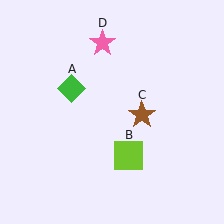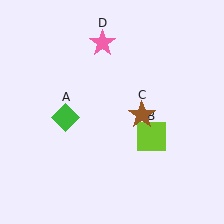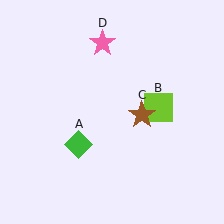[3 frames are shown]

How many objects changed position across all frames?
2 objects changed position: green diamond (object A), lime square (object B).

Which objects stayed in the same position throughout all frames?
Brown star (object C) and pink star (object D) remained stationary.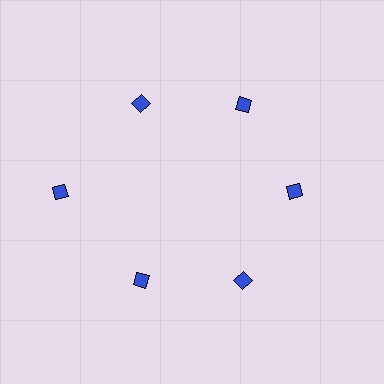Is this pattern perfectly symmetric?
No. The 6 blue diamonds are arranged in a ring, but one element near the 9 o'clock position is pushed outward from the center, breaking the 6-fold rotational symmetry.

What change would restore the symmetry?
The symmetry would be restored by moving it inward, back onto the ring so that all 6 diamonds sit at equal angles and equal distance from the center.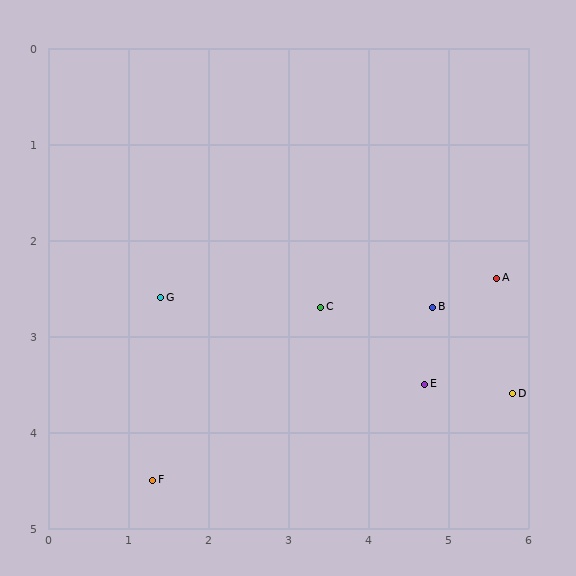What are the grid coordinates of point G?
Point G is at approximately (1.4, 2.6).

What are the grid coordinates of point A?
Point A is at approximately (5.6, 2.4).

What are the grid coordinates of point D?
Point D is at approximately (5.8, 3.6).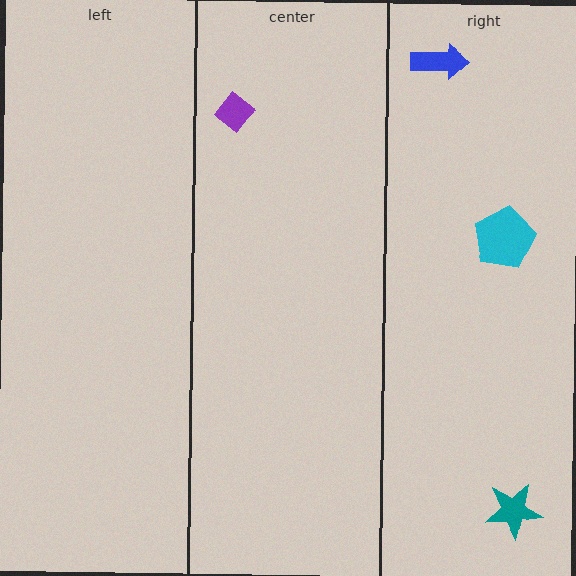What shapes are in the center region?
The purple diamond.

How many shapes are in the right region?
3.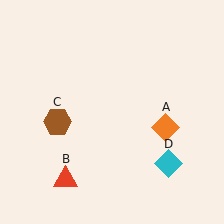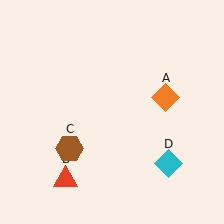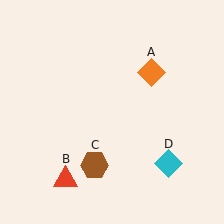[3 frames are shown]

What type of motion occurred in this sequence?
The orange diamond (object A), brown hexagon (object C) rotated counterclockwise around the center of the scene.